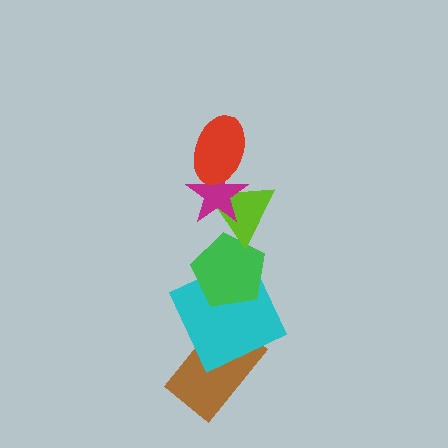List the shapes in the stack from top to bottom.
From top to bottom: the red ellipse, the magenta star, the lime triangle, the green pentagon, the cyan square, the brown rectangle.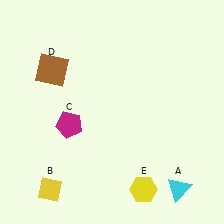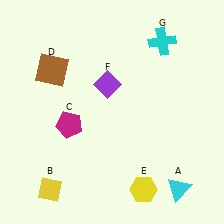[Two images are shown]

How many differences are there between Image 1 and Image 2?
There are 2 differences between the two images.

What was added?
A purple diamond (F), a cyan cross (G) were added in Image 2.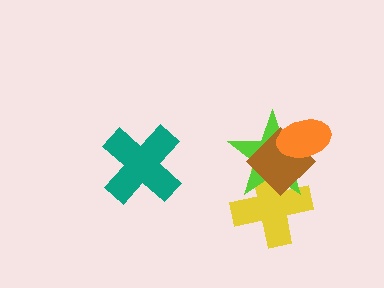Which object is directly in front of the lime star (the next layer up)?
The brown diamond is directly in front of the lime star.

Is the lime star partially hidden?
Yes, it is partially covered by another shape.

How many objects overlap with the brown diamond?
3 objects overlap with the brown diamond.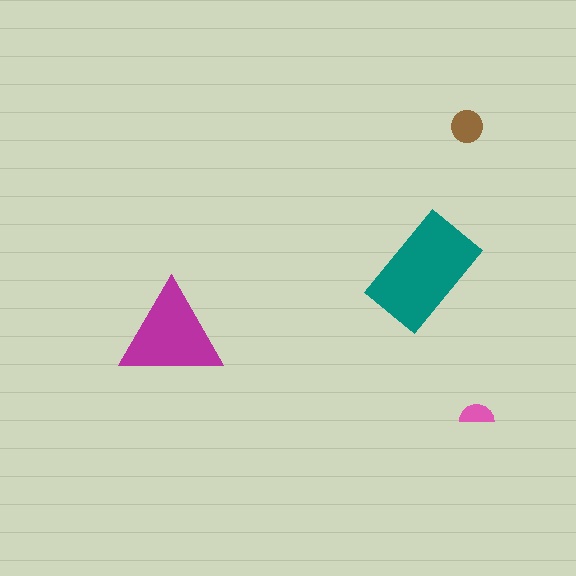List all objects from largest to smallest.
The teal rectangle, the magenta triangle, the brown circle, the pink semicircle.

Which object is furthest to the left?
The magenta triangle is leftmost.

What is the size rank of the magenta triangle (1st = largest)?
2nd.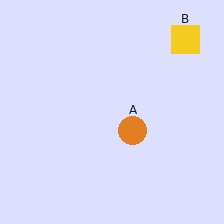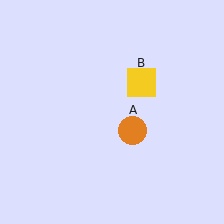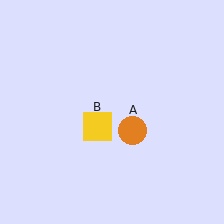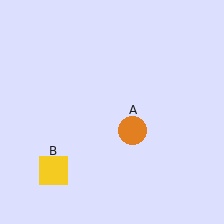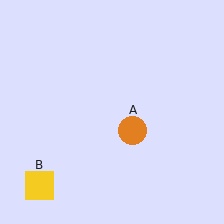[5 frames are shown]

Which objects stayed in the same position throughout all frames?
Orange circle (object A) remained stationary.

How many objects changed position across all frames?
1 object changed position: yellow square (object B).